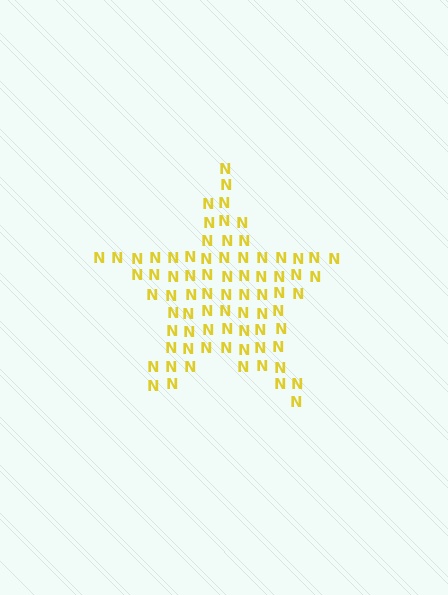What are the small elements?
The small elements are letter N's.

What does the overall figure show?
The overall figure shows a star.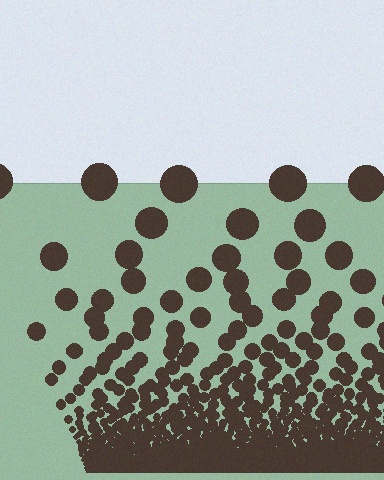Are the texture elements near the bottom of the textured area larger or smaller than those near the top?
Smaller. The gradient is inverted — elements near the bottom are smaller and denser.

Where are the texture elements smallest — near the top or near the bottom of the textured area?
Near the bottom.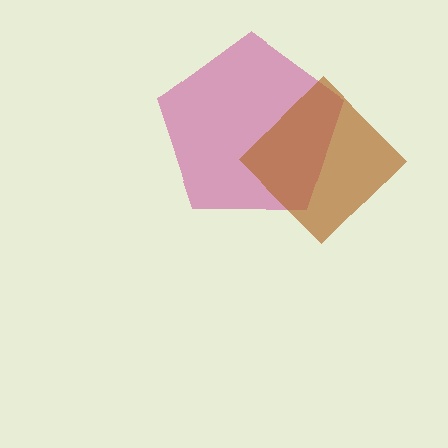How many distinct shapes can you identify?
There are 2 distinct shapes: a magenta pentagon, a brown diamond.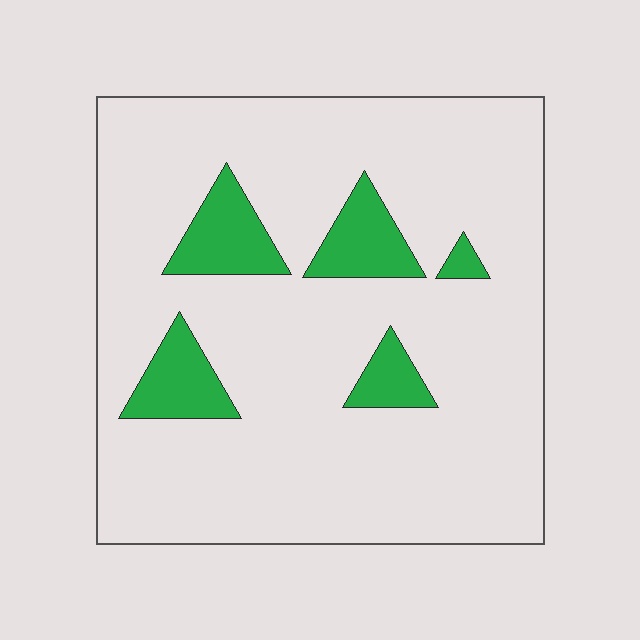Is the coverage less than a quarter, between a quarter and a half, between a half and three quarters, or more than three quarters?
Less than a quarter.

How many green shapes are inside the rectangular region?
5.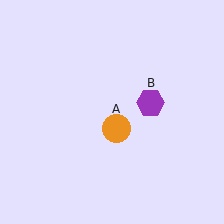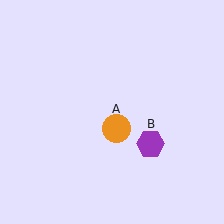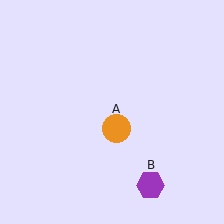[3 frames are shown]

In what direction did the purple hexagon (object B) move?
The purple hexagon (object B) moved down.